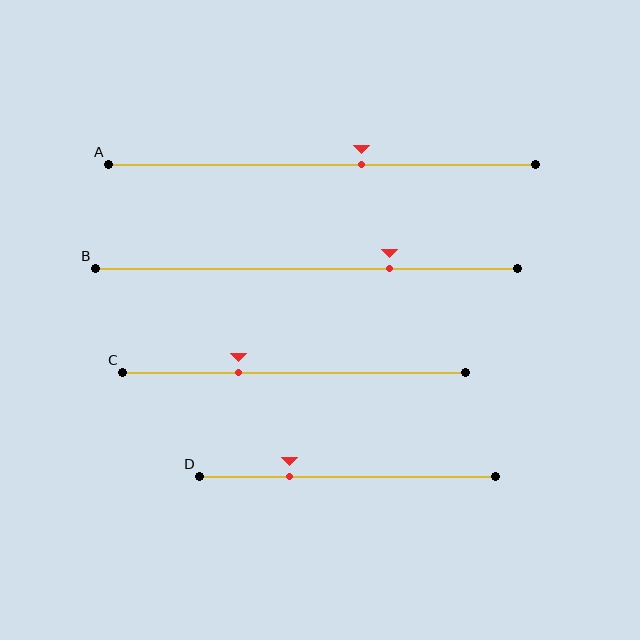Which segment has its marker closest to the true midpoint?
Segment A has its marker closest to the true midpoint.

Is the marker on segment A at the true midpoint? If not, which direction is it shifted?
No, the marker on segment A is shifted to the right by about 9% of the segment length.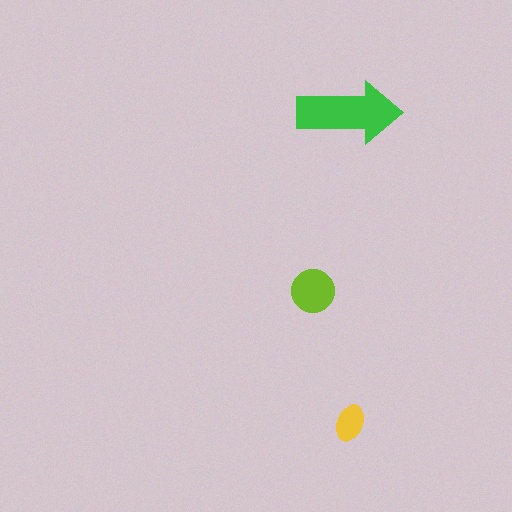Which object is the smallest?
The yellow ellipse.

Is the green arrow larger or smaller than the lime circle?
Larger.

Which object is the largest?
The green arrow.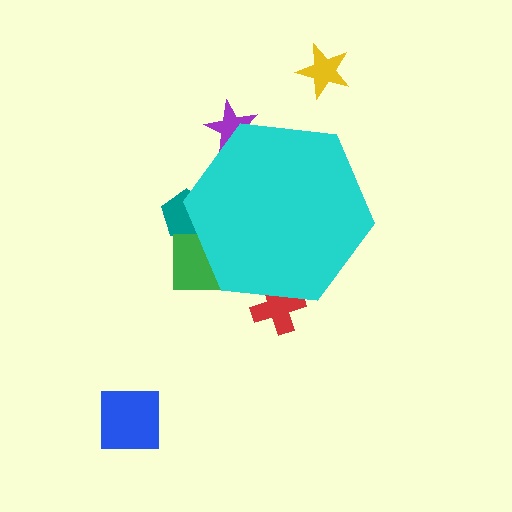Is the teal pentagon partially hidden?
Yes, the teal pentagon is partially hidden behind the cyan hexagon.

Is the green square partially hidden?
Yes, the green square is partially hidden behind the cyan hexagon.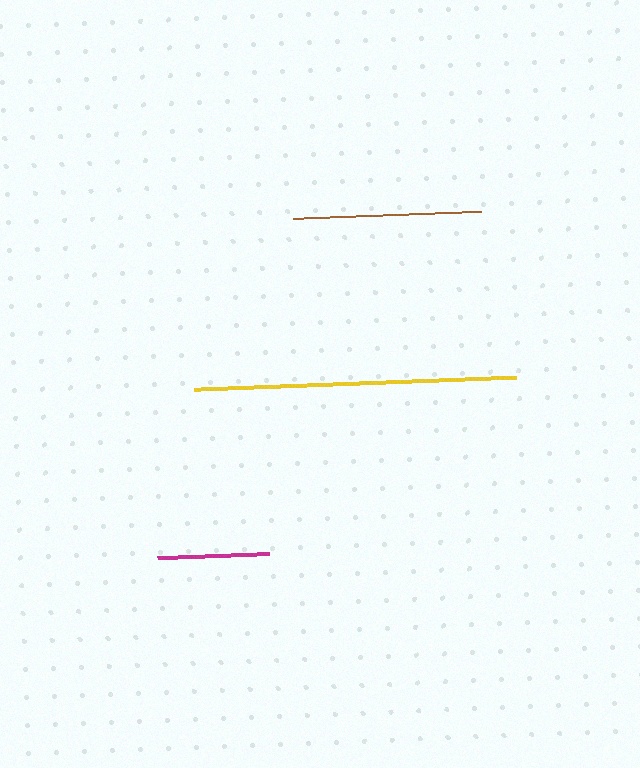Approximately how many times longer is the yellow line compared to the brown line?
The yellow line is approximately 1.7 times the length of the brown line.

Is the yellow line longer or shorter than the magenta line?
The yellow line is longer than the magenta line.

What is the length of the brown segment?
The brown segment is approximately 188 pixels long.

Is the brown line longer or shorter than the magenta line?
The brown line is longer than the magenta line.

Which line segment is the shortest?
The magenta line is the shortest at approximately 112 pixels.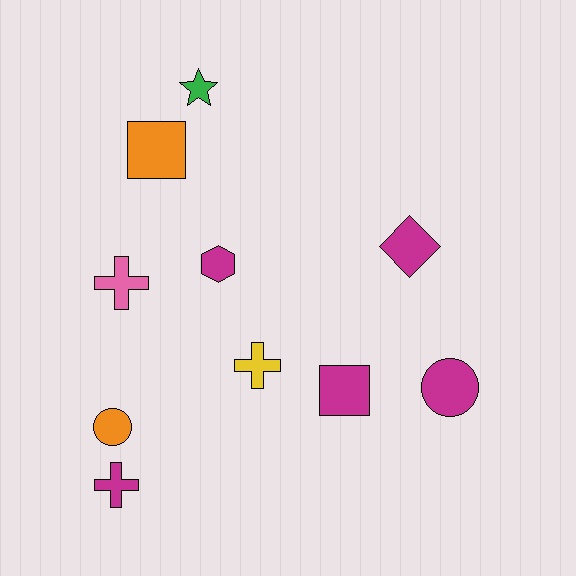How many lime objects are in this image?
There are no lime objects.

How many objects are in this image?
There are 10 objects.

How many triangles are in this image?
There are no triangles.